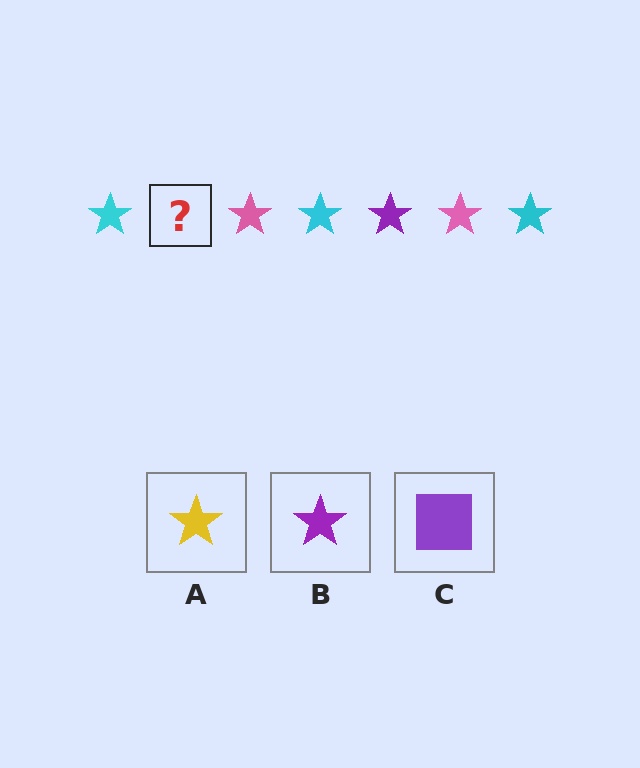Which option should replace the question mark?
Option B.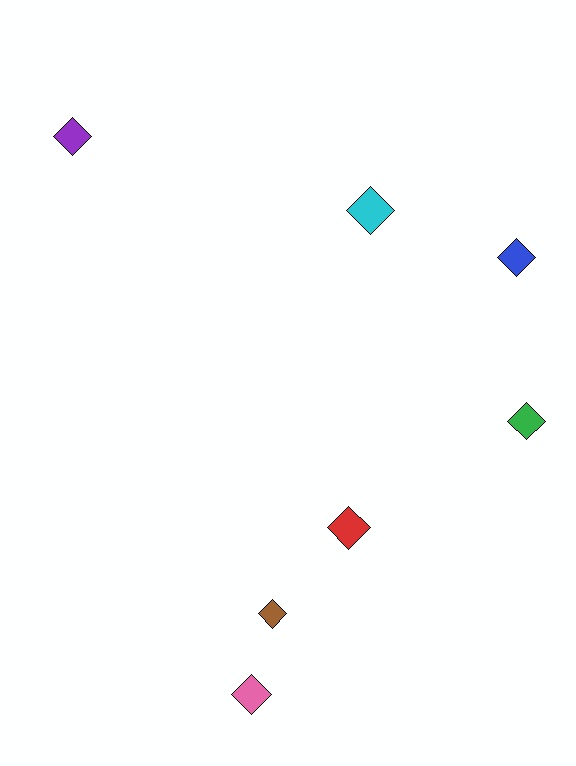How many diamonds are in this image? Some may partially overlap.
There are 7 diamonds.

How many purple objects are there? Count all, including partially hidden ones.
There is 1 purple object.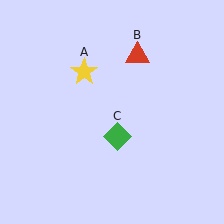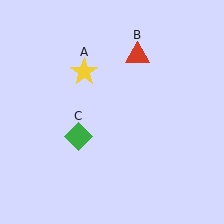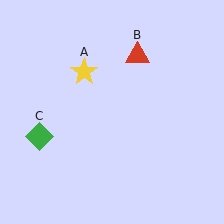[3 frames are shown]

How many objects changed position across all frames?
1 object changed position: green diamond (object C).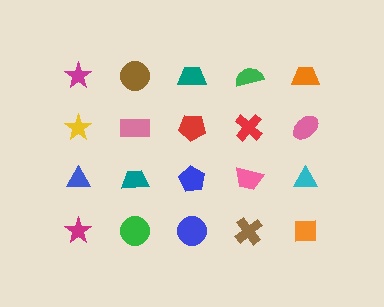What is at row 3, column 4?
A pink trapezoid.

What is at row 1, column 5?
An orange trapezoid.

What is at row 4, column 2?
A green circle.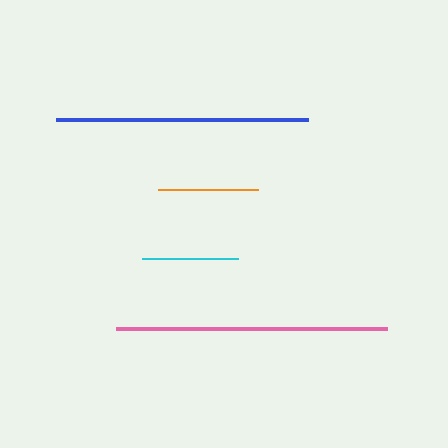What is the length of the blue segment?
The blue segment is approximately 253 pixels long.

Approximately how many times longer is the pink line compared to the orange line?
The pink line is approximately 2.7 times the length of the orange line.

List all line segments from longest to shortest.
From longest to shortest: pink, blue, orange, cyan.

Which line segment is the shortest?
The cyan line is the shortest at approximately 97 pixels.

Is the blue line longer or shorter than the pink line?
The pink line is longer than the blue line.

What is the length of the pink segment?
The pink segment is approximately 271 pixels long.